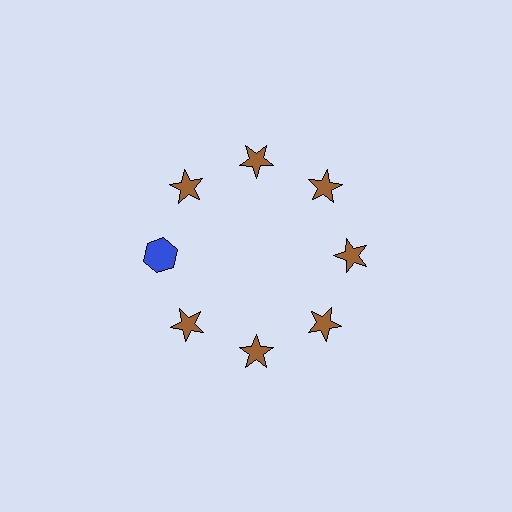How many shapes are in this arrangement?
There are 8 shapes arranged in a ring pattern.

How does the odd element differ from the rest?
It differs in both color (blue instead of brown) and shape (hexagon instead of star).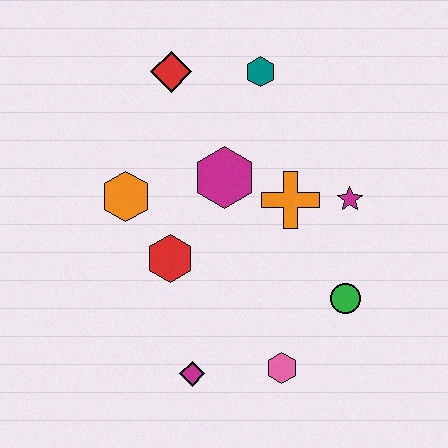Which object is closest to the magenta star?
The orange cross is closest to the magenta star.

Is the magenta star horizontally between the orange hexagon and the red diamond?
No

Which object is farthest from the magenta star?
The magenta diamond is farthest from the magenta star.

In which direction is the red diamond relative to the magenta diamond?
The red diamond is above the magenta diamond.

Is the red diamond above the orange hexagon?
Yes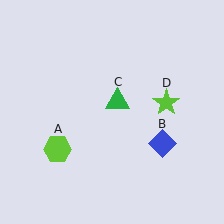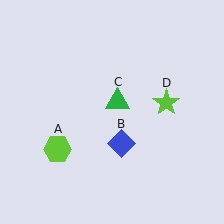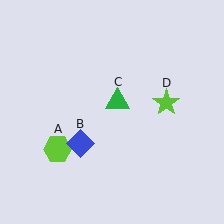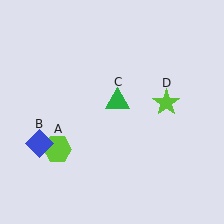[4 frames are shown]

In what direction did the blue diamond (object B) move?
The blue diamond (object B) moved left.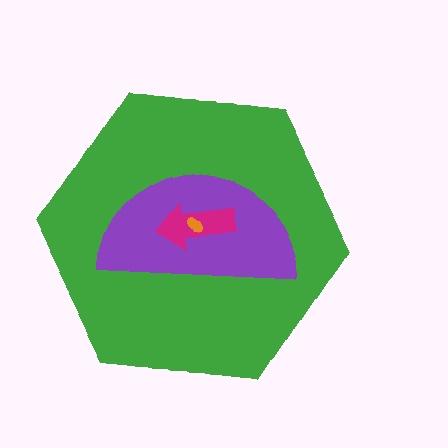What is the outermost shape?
The green hexagon.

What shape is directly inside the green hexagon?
The purple semicircle.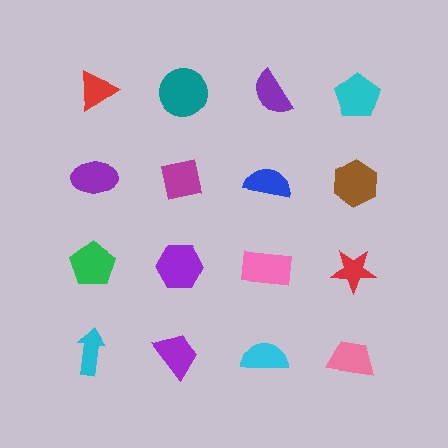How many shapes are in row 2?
4 shapes.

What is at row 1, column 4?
A cyan pentagon.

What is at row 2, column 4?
A brown hexagon.